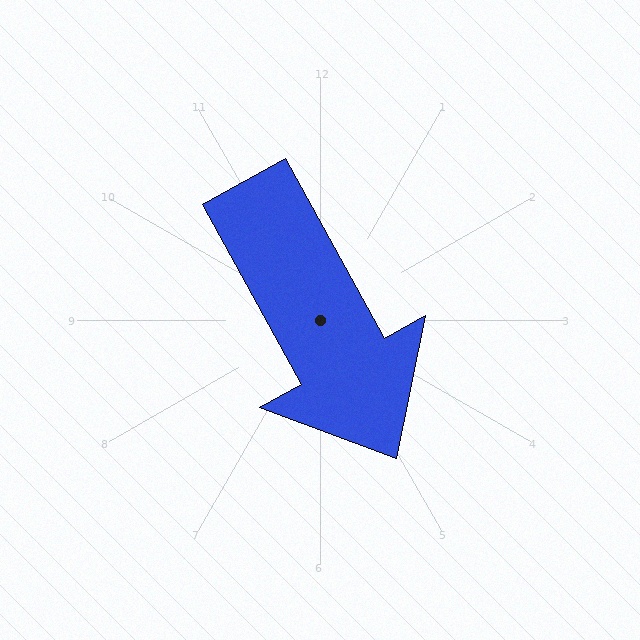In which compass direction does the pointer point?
Southeast.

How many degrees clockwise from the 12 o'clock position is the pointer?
Approximately 151 degrees.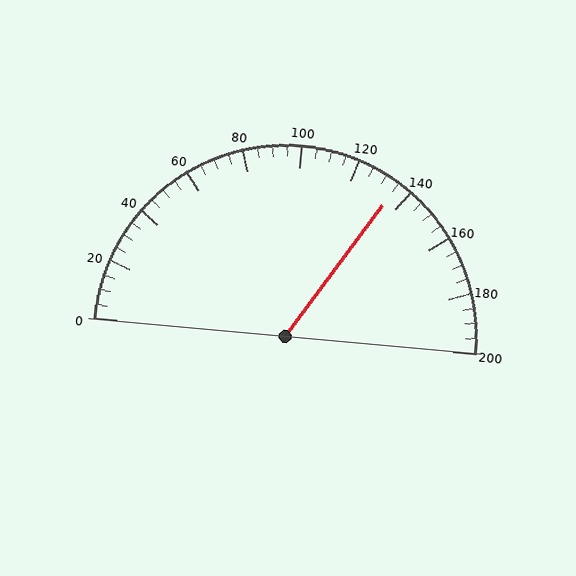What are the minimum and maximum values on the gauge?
The gauge ranges from 0 to 200.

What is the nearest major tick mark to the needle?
The nearest major tick mark is 140.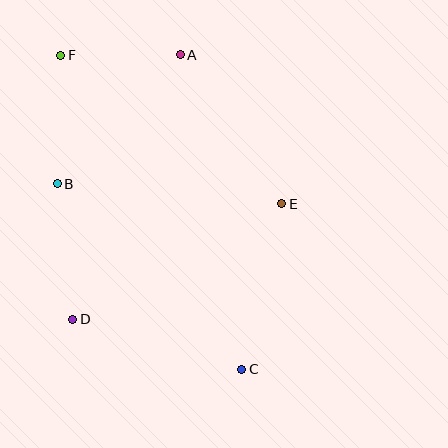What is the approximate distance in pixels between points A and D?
The distance between A and D is approximately 286 pixels.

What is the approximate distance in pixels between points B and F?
The distance between B and F is approximately 129 pixels.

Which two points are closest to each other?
Points A and F are closest to each other.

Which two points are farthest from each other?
Points C and F are farthest from each other.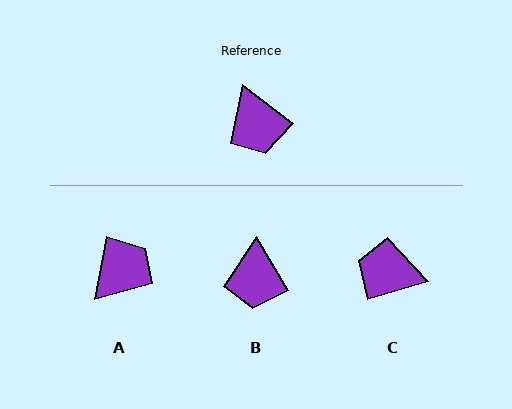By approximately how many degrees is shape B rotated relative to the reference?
Approximately 21 degrees clockwise.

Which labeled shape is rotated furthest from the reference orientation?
C, about 125 degrees away.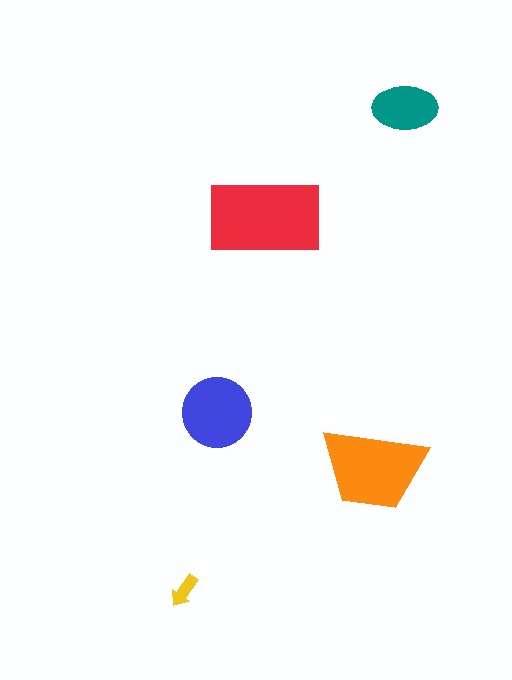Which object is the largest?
The red rectangle.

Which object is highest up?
The teal ellipse is topmost.